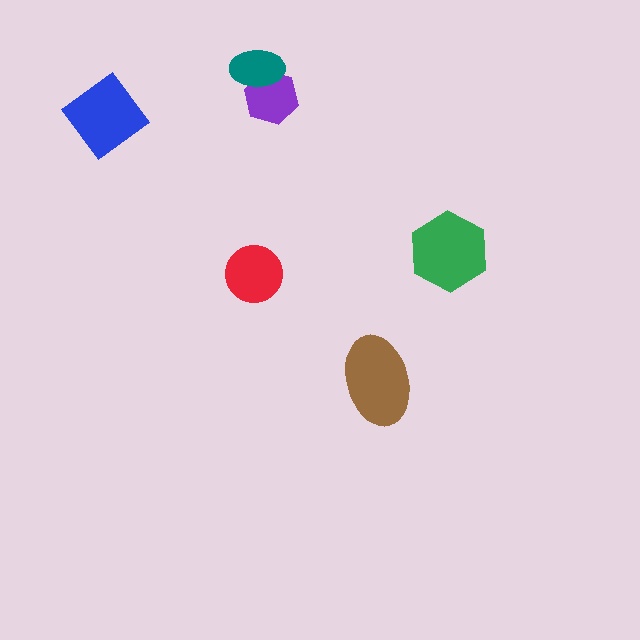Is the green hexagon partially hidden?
No, no other shape covers it.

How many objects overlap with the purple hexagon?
1 object overlaps with the purple hexagon.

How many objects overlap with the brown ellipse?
0 objects overlap with the brown ellipse.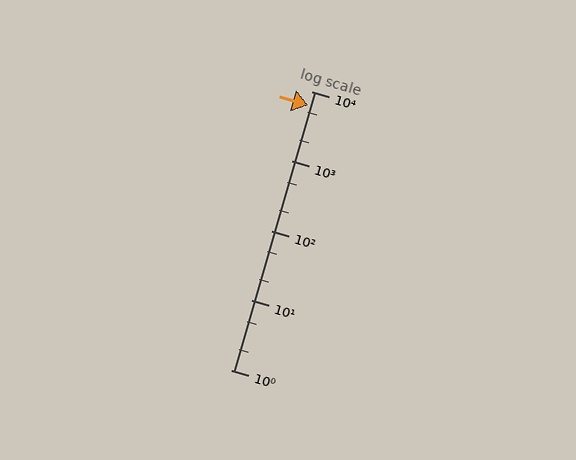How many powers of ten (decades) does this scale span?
The scale spans 4 decades, from 1 to 10000.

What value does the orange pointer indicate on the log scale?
The pointer indicates approximately 6400.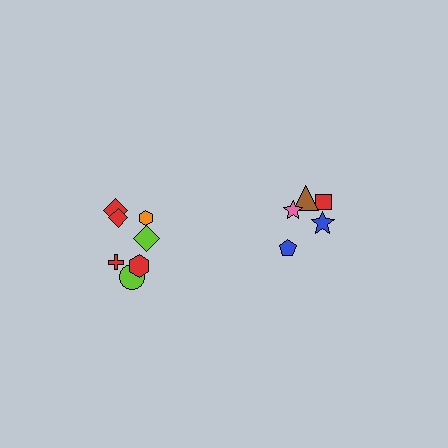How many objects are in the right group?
There are 5 objects.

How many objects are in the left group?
There are 7 objects.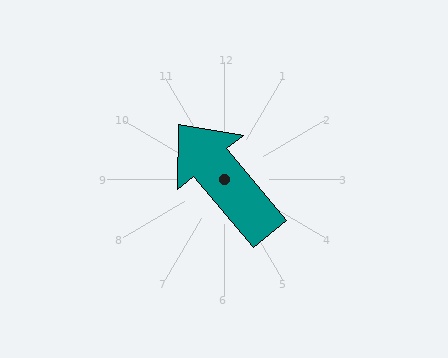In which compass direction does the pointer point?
Northwest.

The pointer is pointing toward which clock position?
Roughly 11 o'clock.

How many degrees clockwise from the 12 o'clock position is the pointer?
Approximately 320 degrees.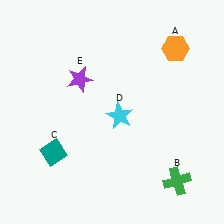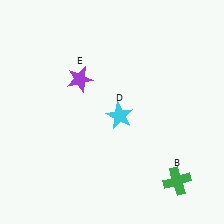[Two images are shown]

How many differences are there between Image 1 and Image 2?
There are 2 differences between the two images.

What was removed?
The orange hexagon (A), the teal diamond (C) were removed in Image 2.